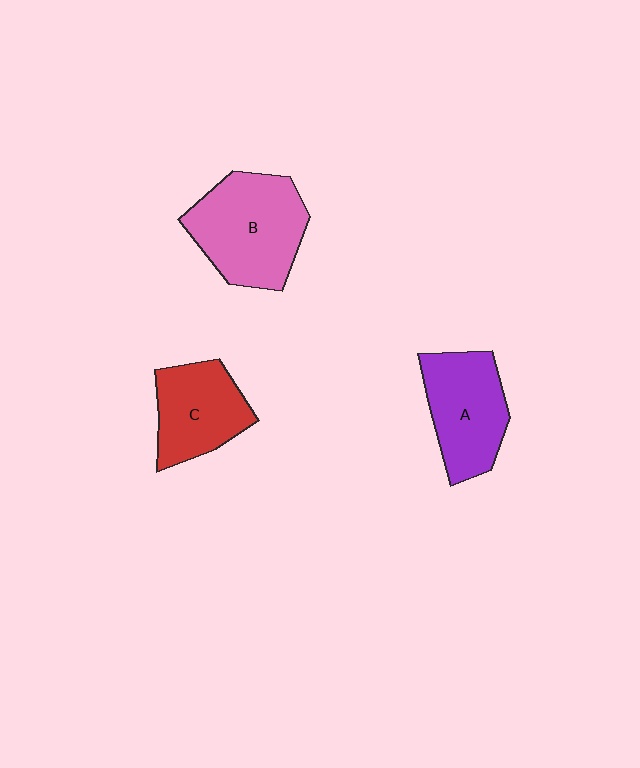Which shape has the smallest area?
Shape C (red).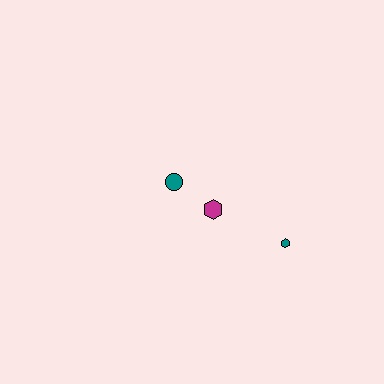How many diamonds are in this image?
There are no diamonds.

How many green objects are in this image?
There are no green objects.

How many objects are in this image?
There are 3 objects.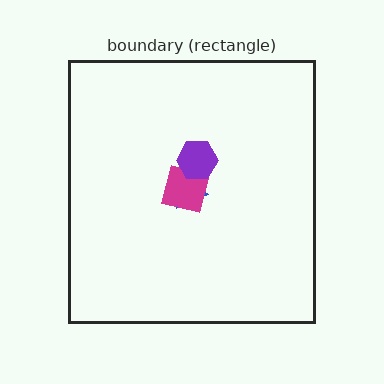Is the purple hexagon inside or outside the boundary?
Inside.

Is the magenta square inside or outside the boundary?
Inside.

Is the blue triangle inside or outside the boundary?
Inside.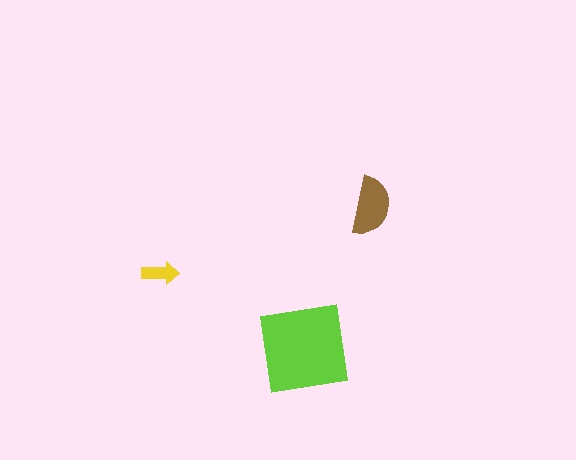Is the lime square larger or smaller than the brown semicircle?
Larger.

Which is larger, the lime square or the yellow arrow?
The lime square.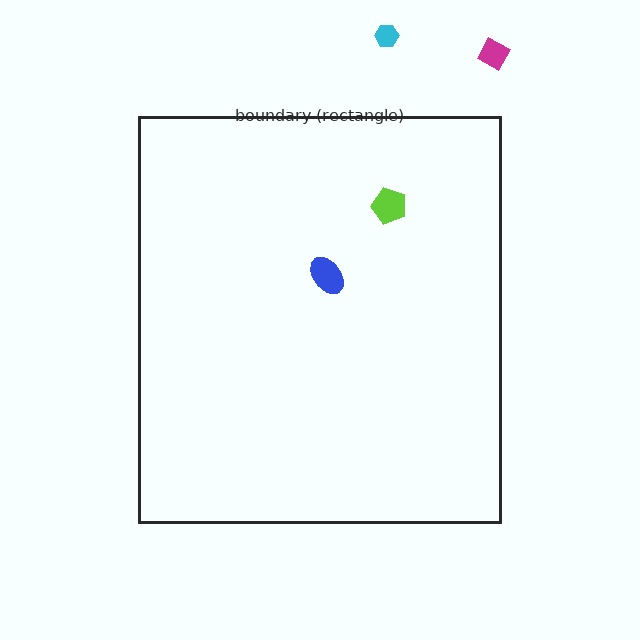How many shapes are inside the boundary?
2 inside, 2 outside.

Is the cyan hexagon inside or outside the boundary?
Outside.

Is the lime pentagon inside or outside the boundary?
Inside.